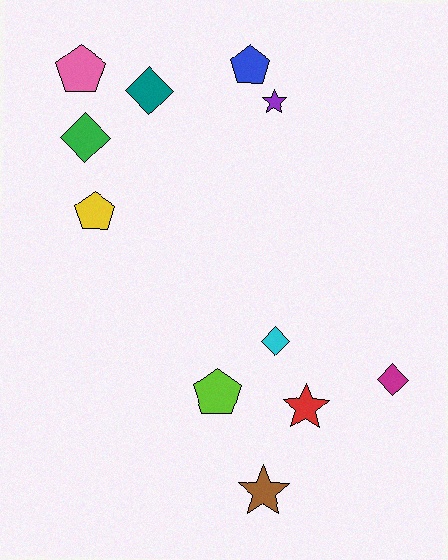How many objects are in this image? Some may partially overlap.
There are 11 objects.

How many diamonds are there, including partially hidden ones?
There are 4 diamonds.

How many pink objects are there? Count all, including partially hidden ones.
There is 1 pink object.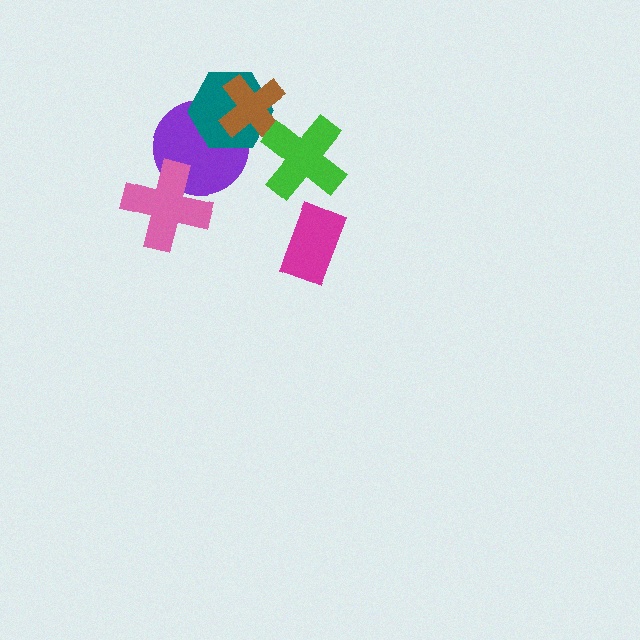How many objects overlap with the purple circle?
3 objects overlap with the purple circle.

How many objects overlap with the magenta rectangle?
0 objects overlap with the magenta rectangle.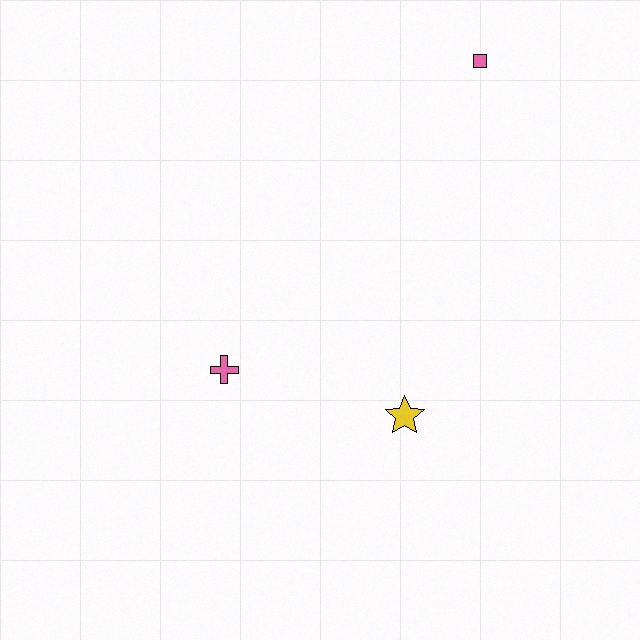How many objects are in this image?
There are 3 objects.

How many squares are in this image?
There is 1 square.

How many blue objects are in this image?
There are no blue objects.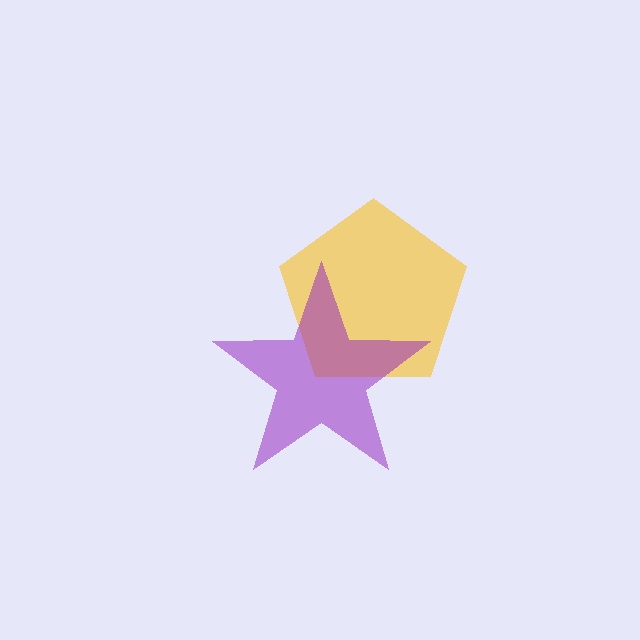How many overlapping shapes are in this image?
There are 2 overlapping shapes in the image.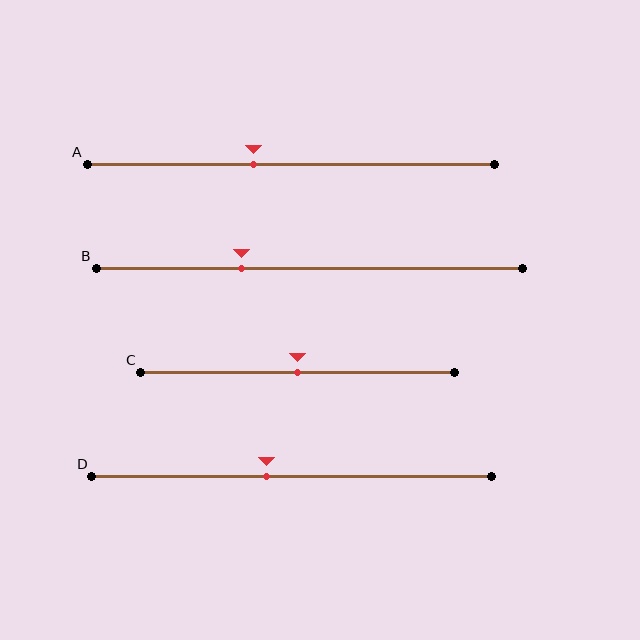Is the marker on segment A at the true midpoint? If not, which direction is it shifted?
No, the marker on segment A is shifted to the left by about 9% of the segment length.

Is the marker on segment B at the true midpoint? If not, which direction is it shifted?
No, the marker on segment B is shifted to the left by about 16% of the segment length.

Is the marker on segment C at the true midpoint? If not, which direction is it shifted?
Yes, the marker on segment C is at the true midpoint.